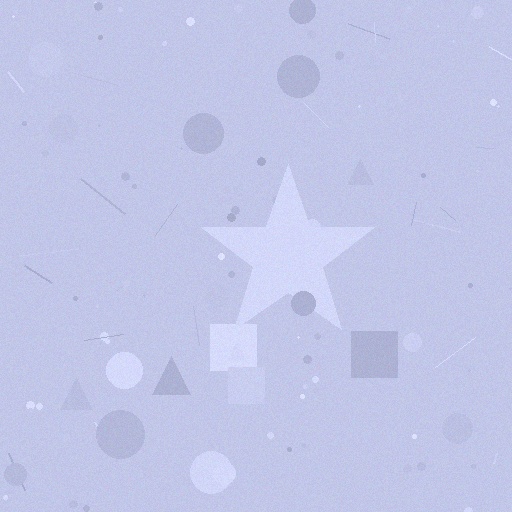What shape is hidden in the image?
A star is hidden in the image.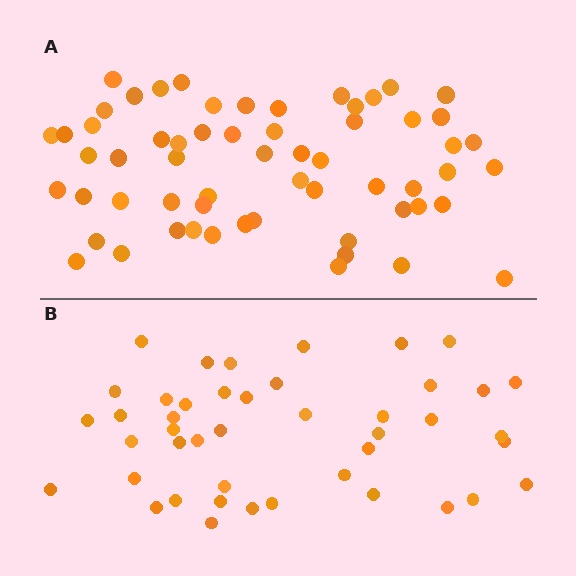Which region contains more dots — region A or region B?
Region A (the top region) has more dots.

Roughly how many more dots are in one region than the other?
Region A has approximately 15 more dots than region B.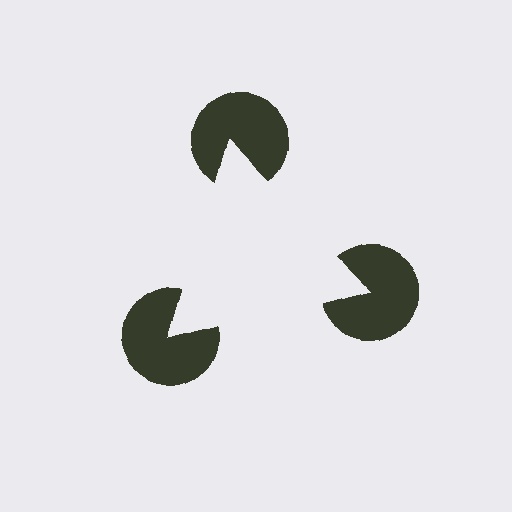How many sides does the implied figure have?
3 sides.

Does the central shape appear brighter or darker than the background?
It typically appears slightly brighter than the background, even though no actual brightness change is drawn.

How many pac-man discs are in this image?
There are 3 — one at each vertex of the illusory triangle.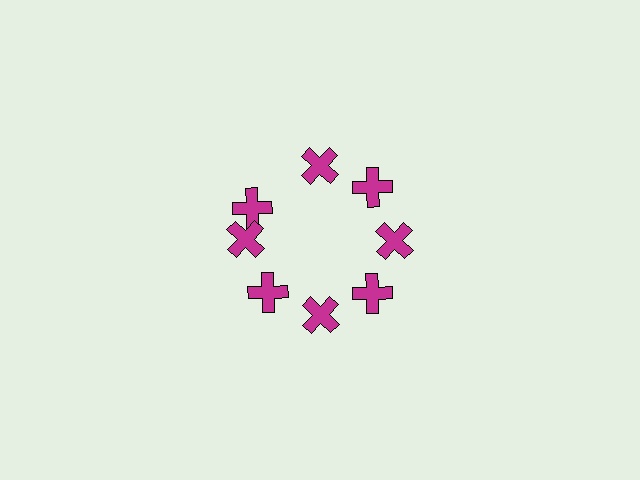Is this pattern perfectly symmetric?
No. The 8 magenta crosses are arranged in a ring, but one element near the 10 o'clock position is rotated out of alignment along the ring, breaking the 8-fold rotational symmetry.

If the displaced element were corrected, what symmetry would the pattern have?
It would have 8-fold rotational symmetry — the pattern would map onto itself every 45 degrees.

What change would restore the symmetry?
The symmetry would be restored by rotating it back into even spacing with its neighbors so that all 8 crosses sit at equal angles and equal distance from the center.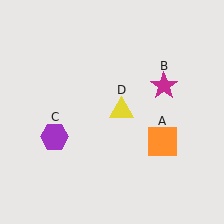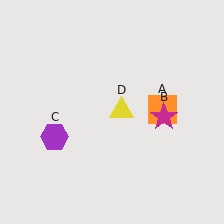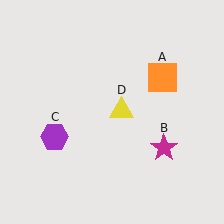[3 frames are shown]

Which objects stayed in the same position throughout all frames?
Purple hexagon (object C) and yellow triangle (object D) remained stationary.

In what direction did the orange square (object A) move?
The orange square (object A) moved up.